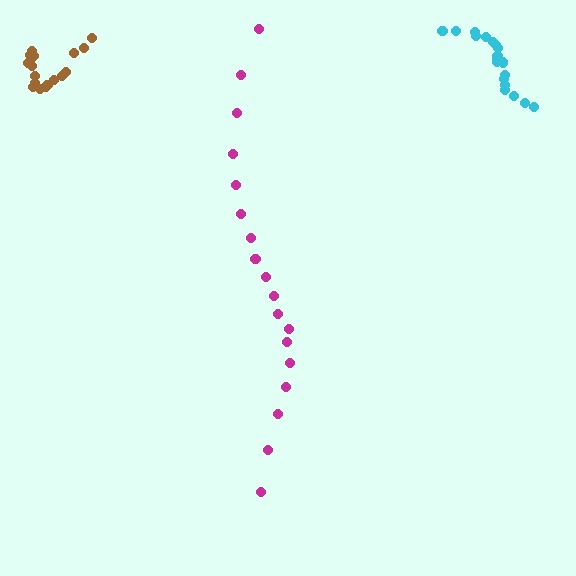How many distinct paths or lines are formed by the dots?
There are 3 distinct paths.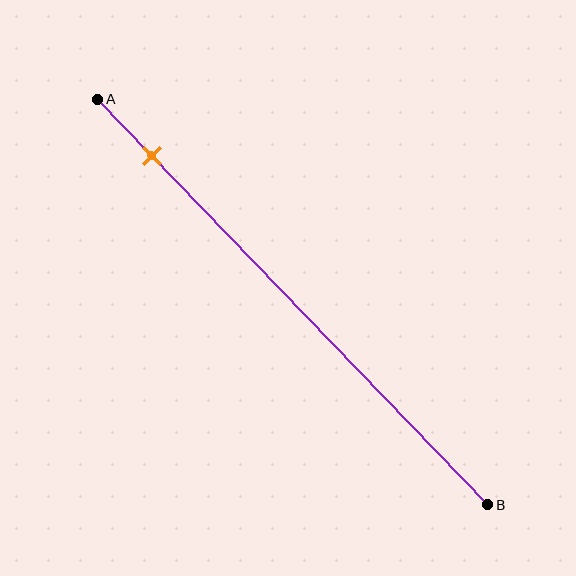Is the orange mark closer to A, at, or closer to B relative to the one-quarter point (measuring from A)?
The orange mark is closer to point A than the one-quarter point of segment AB.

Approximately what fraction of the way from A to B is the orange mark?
The orange mark is approximately 15% of the way from A to B.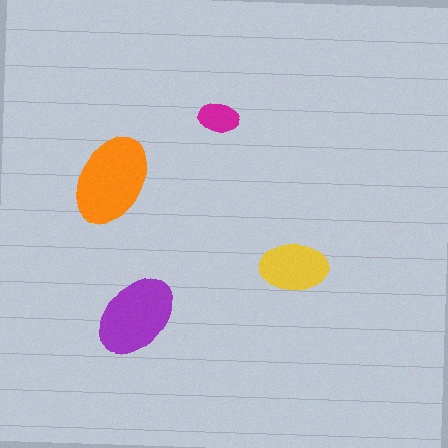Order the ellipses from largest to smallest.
the orange one, the purple one, the yellow one, the magenta one.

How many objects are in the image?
There are 4 objects in the image.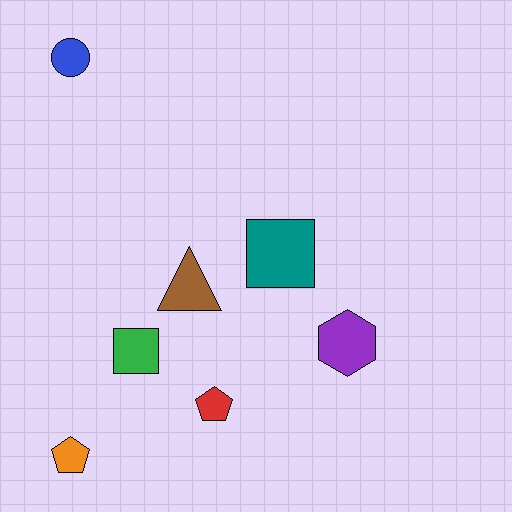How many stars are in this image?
There are no stars.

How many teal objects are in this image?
There is 1 teal object.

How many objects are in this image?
There are 7 objects.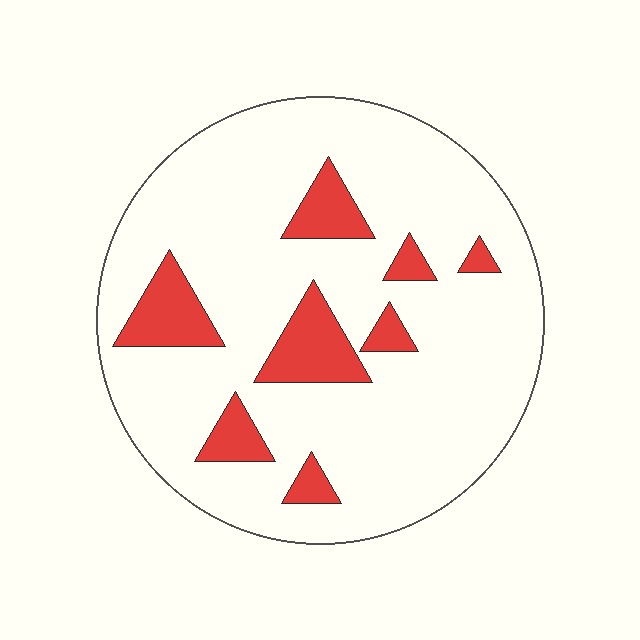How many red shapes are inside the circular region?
8.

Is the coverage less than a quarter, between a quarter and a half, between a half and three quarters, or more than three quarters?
Less than a quarter.